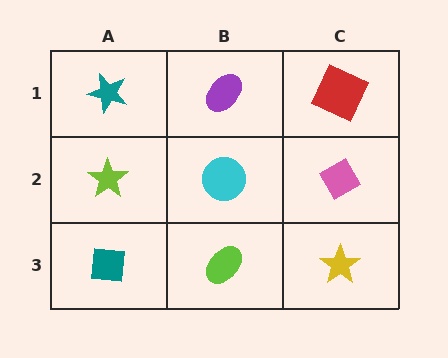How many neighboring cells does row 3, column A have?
2.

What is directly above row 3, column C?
A pink diamond.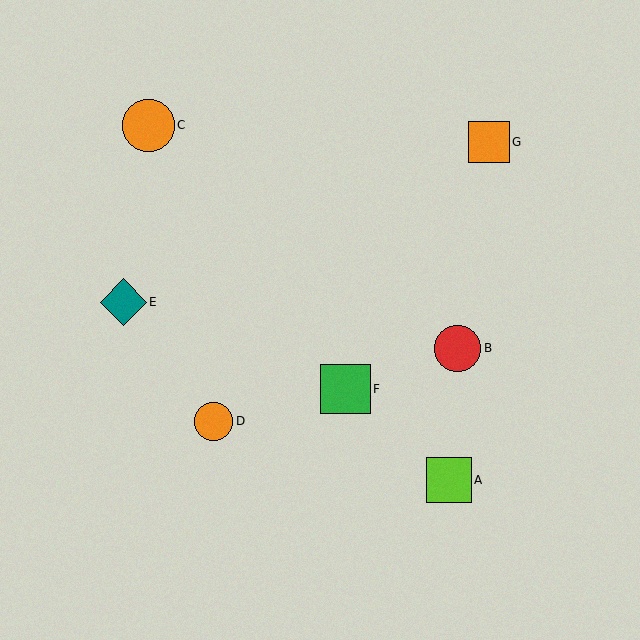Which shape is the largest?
The orange circle (labeled C) is the largest.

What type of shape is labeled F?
Shape F is a green square.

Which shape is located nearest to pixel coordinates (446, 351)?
The red circle (labeled B) at (458, 348) is nearest to that location.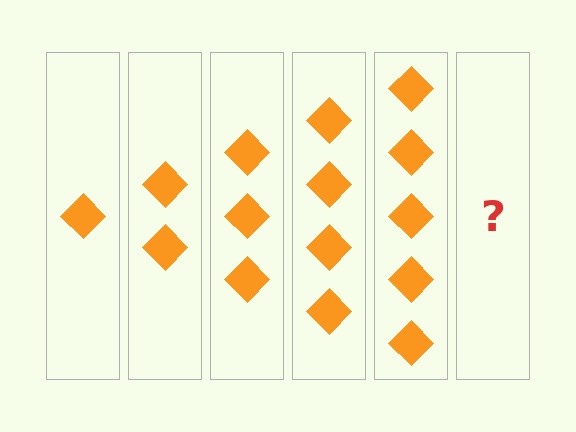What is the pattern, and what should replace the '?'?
The pattern is that each step adds one more diamond. The '?' should be 6 diamonds.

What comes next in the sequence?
The next element should be 6 diamonds.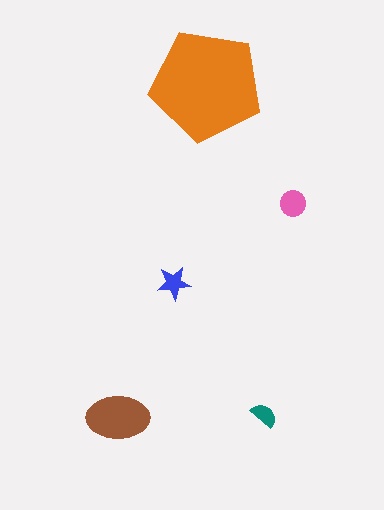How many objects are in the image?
There are 5 objects in the image.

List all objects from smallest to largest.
The teal semicircle, the blue star, the pink circle, the brown ellipse, the orange pentagon.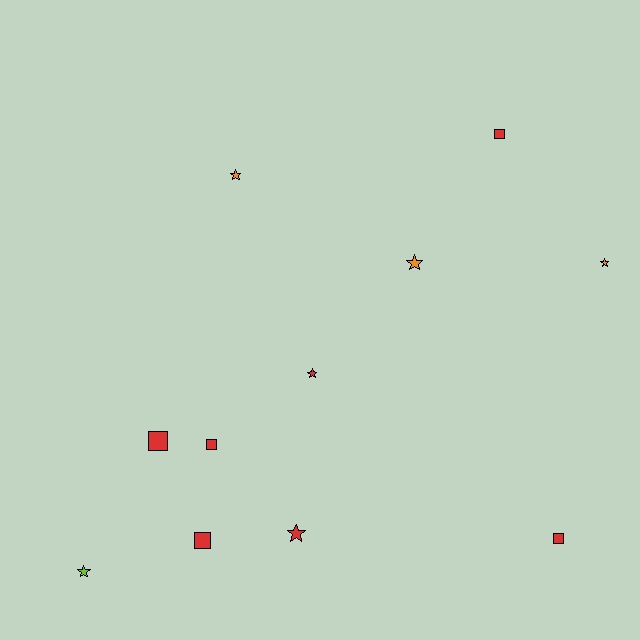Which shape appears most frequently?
Star, with 6 objects.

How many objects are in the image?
There are 11 objects.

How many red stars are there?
There are 2 red stars.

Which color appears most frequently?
Red, with 7 objects.